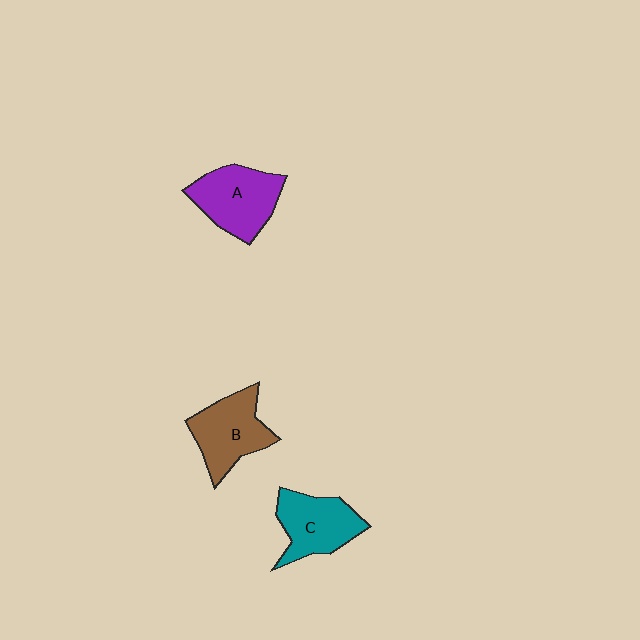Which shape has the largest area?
Shape A (purple).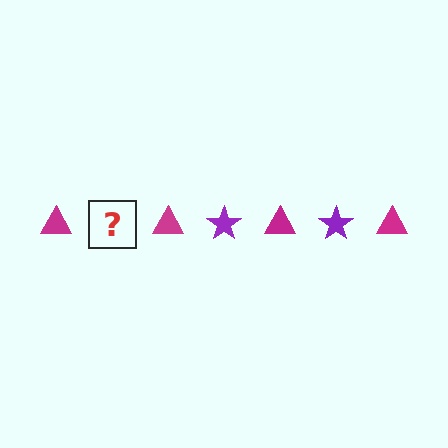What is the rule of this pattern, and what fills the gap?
The rule is that the pattern alternates between magenta triangle and purple star. The gap should be filled with a purple star.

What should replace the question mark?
The question mark should be replaced with a purple star.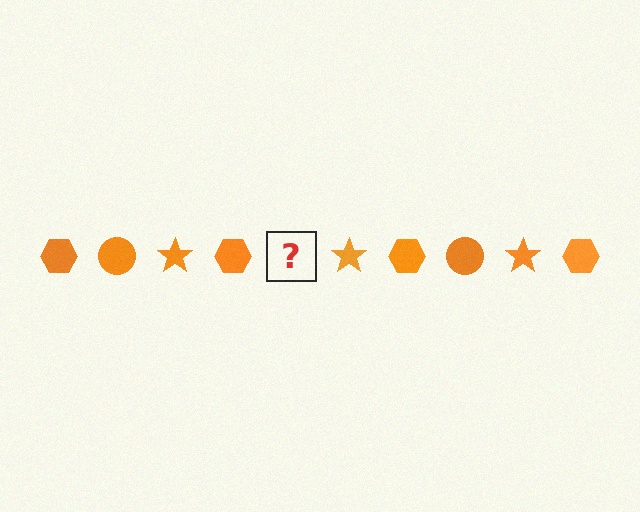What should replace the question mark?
The question mark should be replaced with an orange circle.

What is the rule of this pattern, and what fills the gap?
The rule is that the pattern cycles through hexagon, circle, star shapes in orange. The gap should be filled with an orange circle.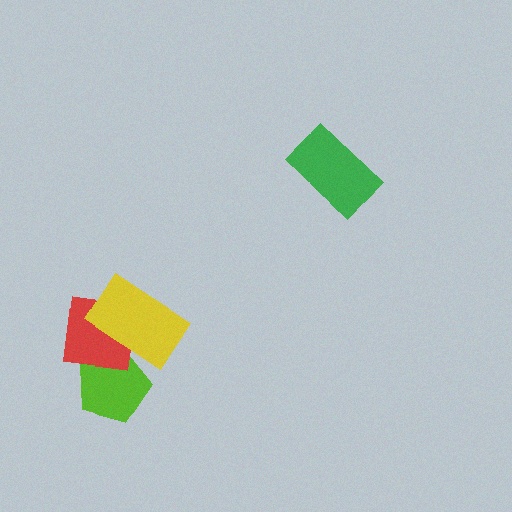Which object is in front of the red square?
The yellow rectangle is in front of the red square.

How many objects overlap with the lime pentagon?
2 objects overlap with the lime pentagon.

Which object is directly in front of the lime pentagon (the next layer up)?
The red square is directly in front of the lime pentagon.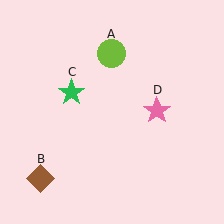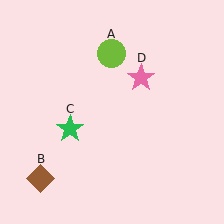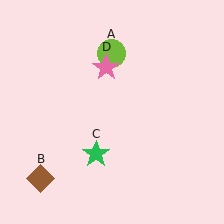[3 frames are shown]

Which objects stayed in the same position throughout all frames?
Lime circle (object A) and brown diamond (object B) remained stationary.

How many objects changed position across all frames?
2 objects changed position: green star (object C), pink star (object D).